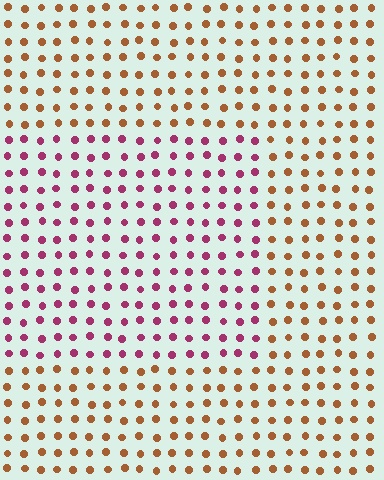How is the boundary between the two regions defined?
The boundary is defined purely by a slight shift in hue (about 56 degrees). Spacing, size, and orientation are identical on both sides.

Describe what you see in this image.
The image is filled with small brown elements in a uniform arrangement. A rectangle-shaped region is visible where the elements are tinted to a slightly different hue, forming a subtle color boundary.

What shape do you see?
I see a rectangle.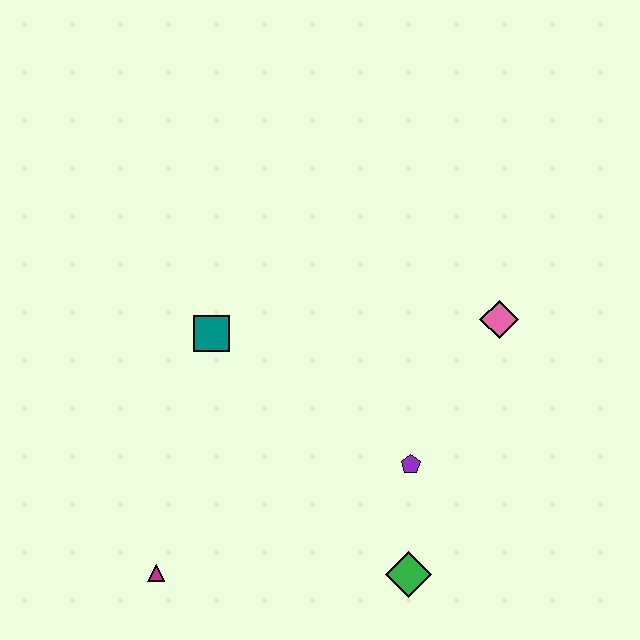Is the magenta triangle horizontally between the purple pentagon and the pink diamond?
No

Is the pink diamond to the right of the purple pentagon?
Yes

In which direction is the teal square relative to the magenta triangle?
The teal square is above the magenta triangle.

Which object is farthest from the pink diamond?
The magenta triangle is farthest from the pink diamond.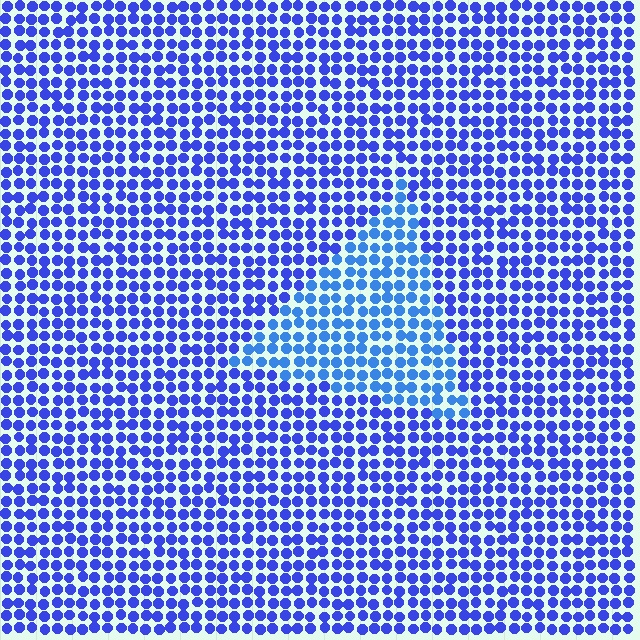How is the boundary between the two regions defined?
The boundary is defined purely by a slight shift in hue (about 23 degrees). Spacing, size, and orientation are identical on both sides.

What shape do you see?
I see a triangle.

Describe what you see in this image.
The image is filled with small blue elements in a uniform arrangement. A triangle-shaped region is visible where the elements are tinted to a slightly different hue, forming a subtle color boundary.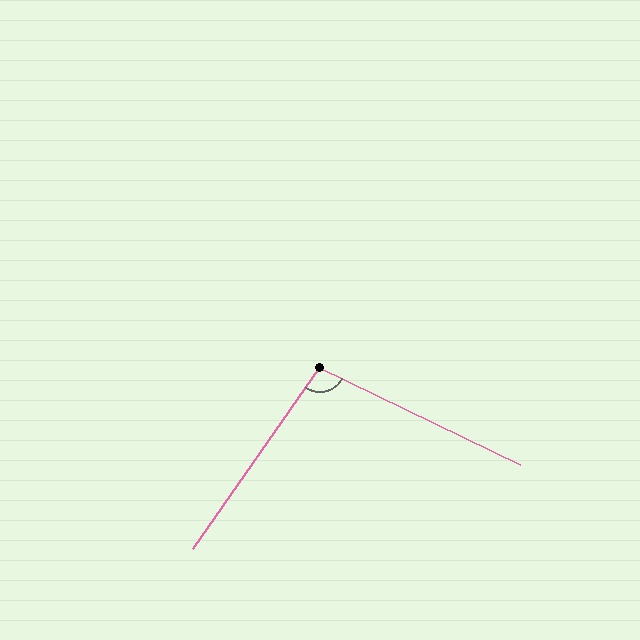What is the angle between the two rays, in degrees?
Approximately 99 degrees.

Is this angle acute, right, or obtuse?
It is obtuse.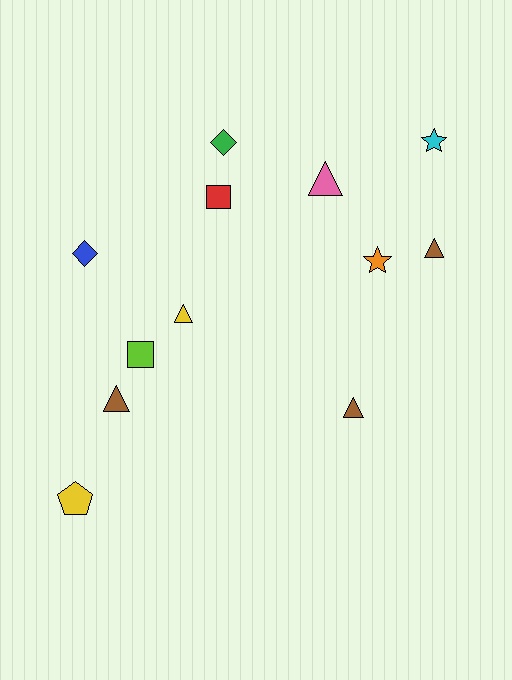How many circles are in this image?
There are no circles.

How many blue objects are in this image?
There is 1 blue object.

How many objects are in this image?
There are 12 objects.